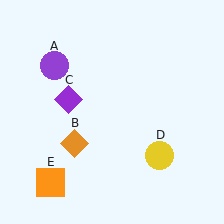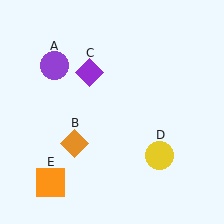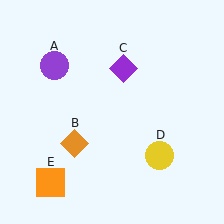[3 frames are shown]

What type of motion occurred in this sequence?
The purple diamond (object C) rotated clockwise around the center of the scene.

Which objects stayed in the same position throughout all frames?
Purple circle (object A) and orange diamond (object B) and yellow circle (object D) and orange square (object E) remained stationary.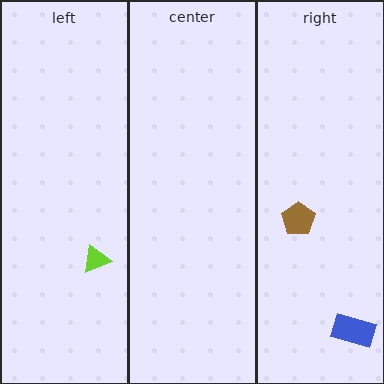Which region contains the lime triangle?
The left region.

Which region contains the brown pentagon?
The right region.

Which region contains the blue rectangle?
The right region.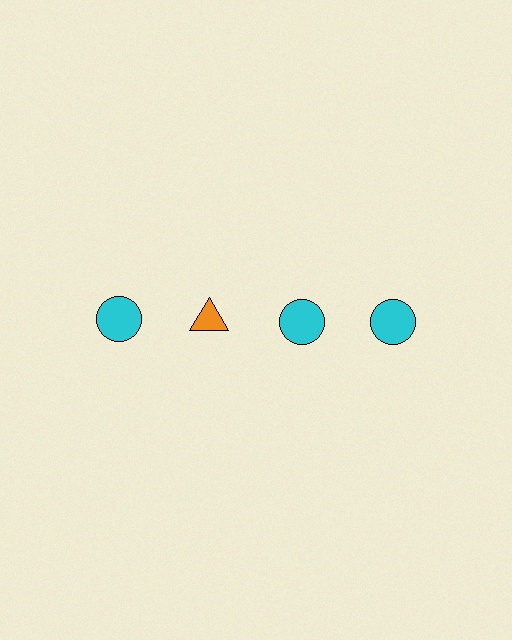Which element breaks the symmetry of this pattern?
The orange triangle in the top row, second from left column breaks the symmetry. All other shapes are cyan circles.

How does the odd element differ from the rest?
It differs in both color (orange instead of cyan) and shape (triangle instead of circle).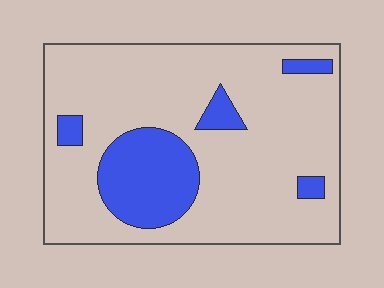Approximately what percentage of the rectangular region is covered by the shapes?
Approximately 20%.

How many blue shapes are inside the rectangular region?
5.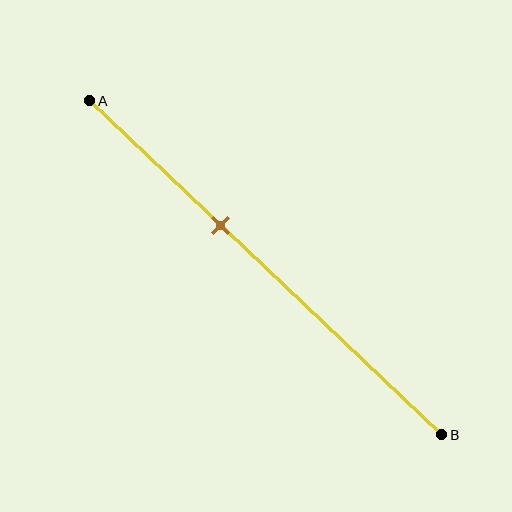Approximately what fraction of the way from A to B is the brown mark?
The brown mark is approximately 35% of the way from A to B.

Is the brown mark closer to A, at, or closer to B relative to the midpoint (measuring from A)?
The brown mark is closer to point A than the midpoint of segment AB.